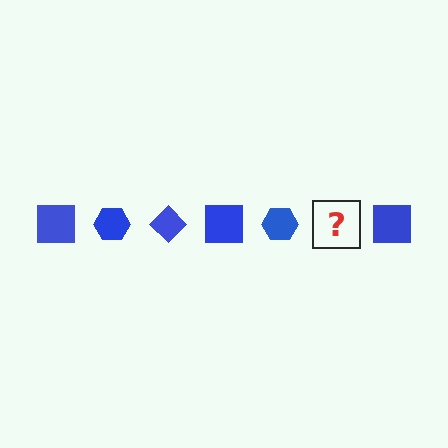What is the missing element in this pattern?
The missing element is a blue diamond.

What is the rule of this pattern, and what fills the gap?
The rule is that the pattern cycles through square, hexagon, diamond shapes in blue. The gap should be filled with a blue diamond.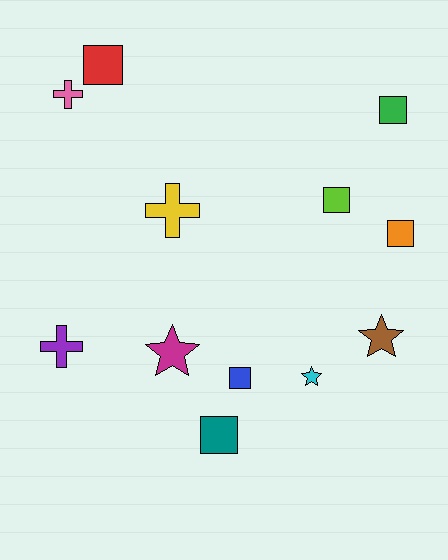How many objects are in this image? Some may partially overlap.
There are 12 objects.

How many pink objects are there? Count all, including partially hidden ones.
There is 1 pink object.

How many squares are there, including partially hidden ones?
There are 6 squares.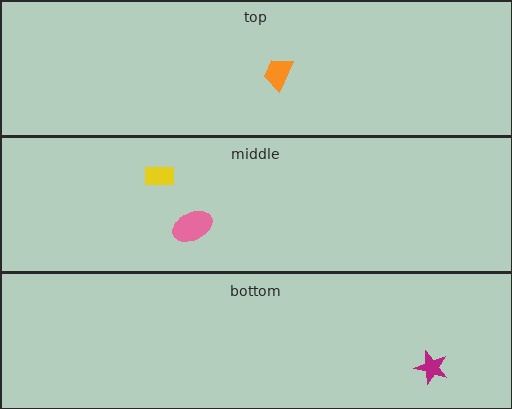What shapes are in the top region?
The orange trapezoid.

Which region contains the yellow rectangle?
The middle region.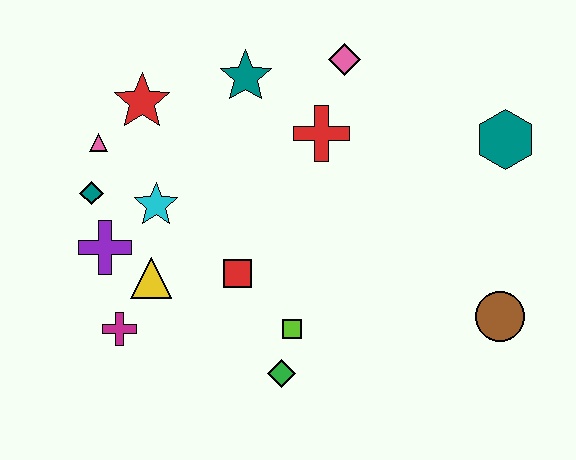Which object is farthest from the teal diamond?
The brown circle is farthest from the teal diamond.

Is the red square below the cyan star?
Yes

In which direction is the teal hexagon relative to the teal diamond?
The teal hexagon is to the right of the teal diamond.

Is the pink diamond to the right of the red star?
Yes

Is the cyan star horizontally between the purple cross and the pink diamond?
Yes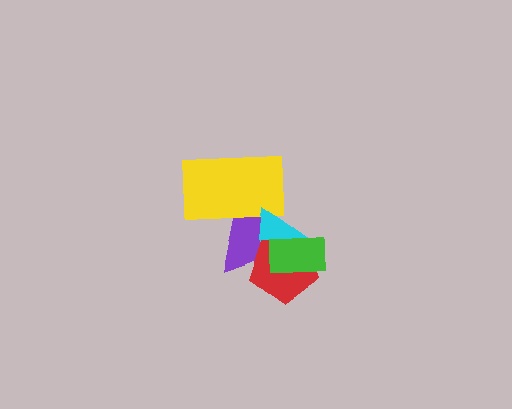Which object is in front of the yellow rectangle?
The cyan triangle is in front of the yellow rectangle.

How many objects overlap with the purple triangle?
4 objects overlap with the purple triangle.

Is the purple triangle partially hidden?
Yes, it is partially covered by another shape.